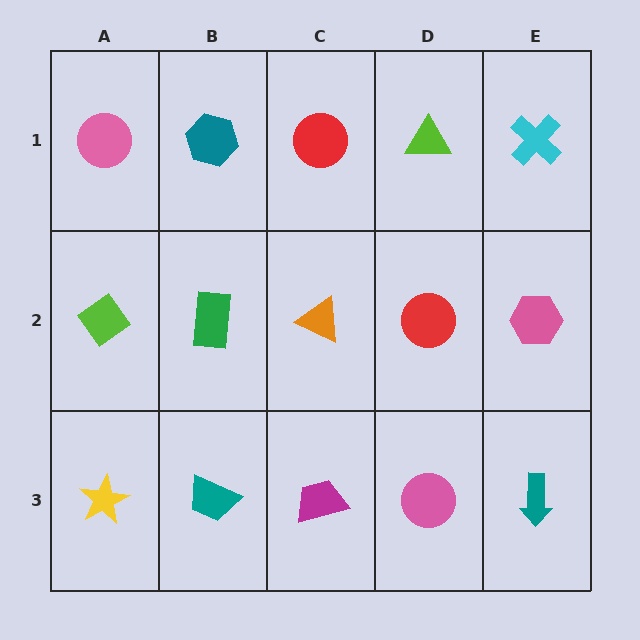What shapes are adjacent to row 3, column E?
A pink hexagon (row 2, column E), a pink circle (row 3, column D).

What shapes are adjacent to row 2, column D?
A lime triangle (row 1, column D), a pink circle (row 3, column D), an orange triangle (row 2, column C), a pink hexagon (row 2, column E).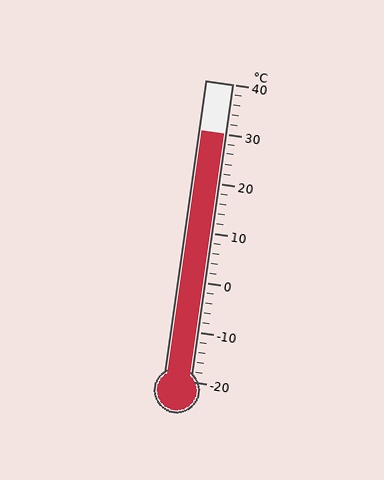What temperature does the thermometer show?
The thermometer shows approximately 30°C.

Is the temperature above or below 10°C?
The temperature is above 10°C.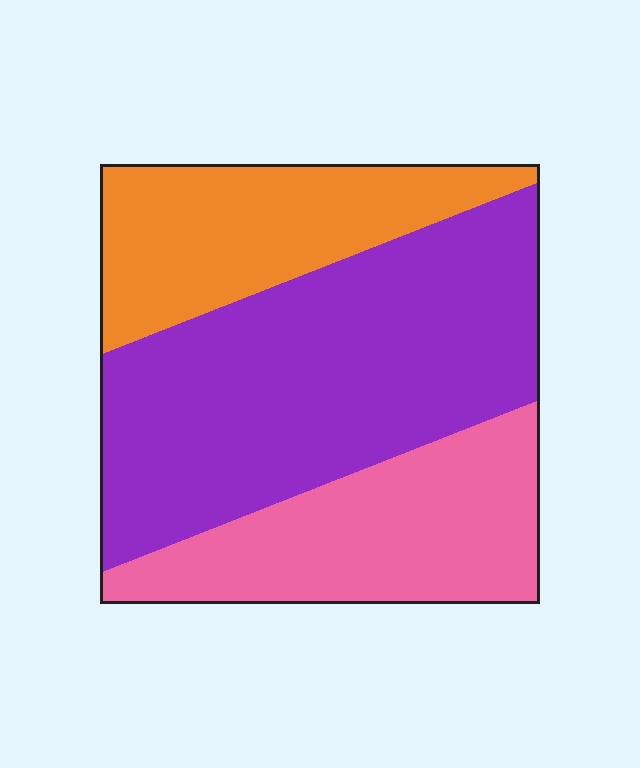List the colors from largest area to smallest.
From largest to smallest: purple, pink, orange.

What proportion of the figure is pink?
Pink covers 27% of the figure.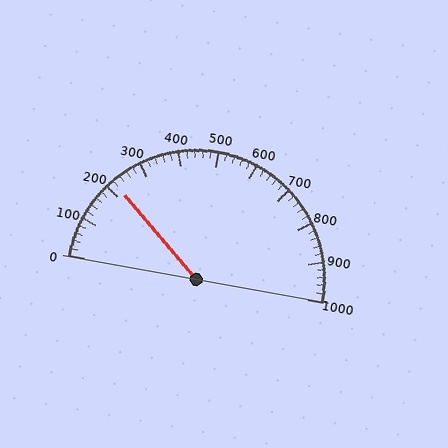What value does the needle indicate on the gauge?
The needle indicates approximately 220.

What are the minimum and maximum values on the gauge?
The gauge ranges from 0 to 1000.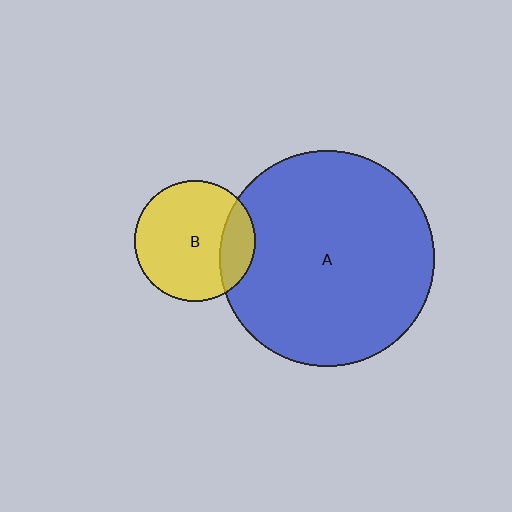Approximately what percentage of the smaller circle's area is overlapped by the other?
Approximately 20%.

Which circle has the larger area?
Circle A (blue).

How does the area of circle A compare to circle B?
Approximately 3.2 times.